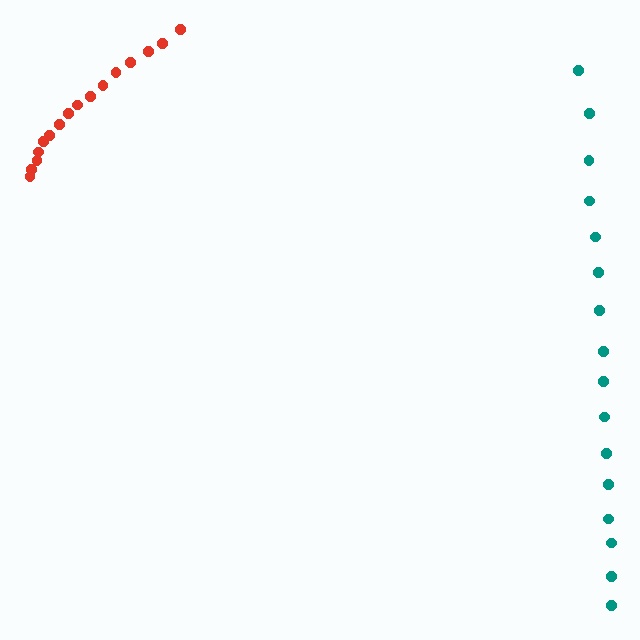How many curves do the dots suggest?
There are 2 distinct paths.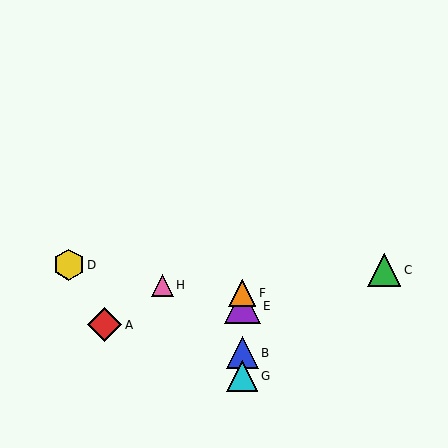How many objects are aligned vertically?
4 objects (B, E, F, G) are aligned vertically.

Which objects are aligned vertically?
Objects B, E, F, G are aligned vertically.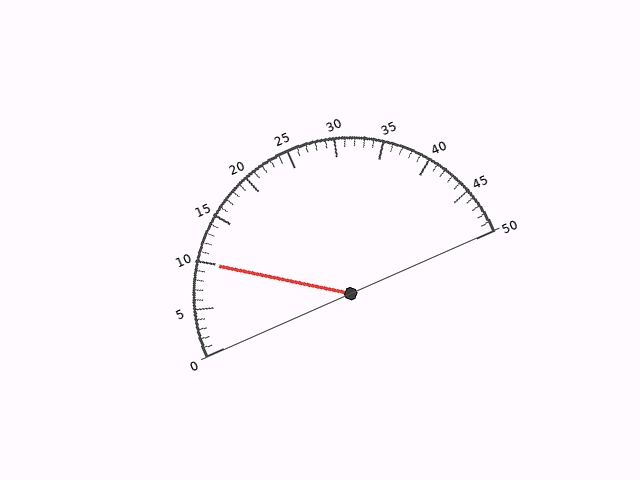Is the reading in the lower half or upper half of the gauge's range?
The reading is in the lower half of the range (0 to 50).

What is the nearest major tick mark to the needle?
The nearest major tick mark is 10.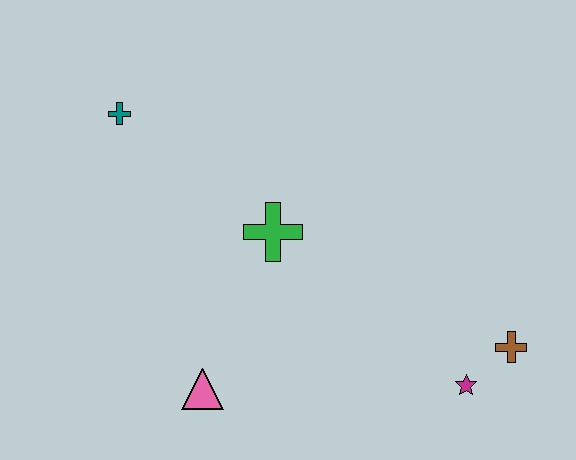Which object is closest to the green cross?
The pink triangle is closest to the green cross.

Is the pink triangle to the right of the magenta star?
No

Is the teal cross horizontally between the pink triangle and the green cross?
No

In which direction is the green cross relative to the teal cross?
The green cross is to the right of the teal cross.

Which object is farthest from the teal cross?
The brown cross is farthest from the teal cross.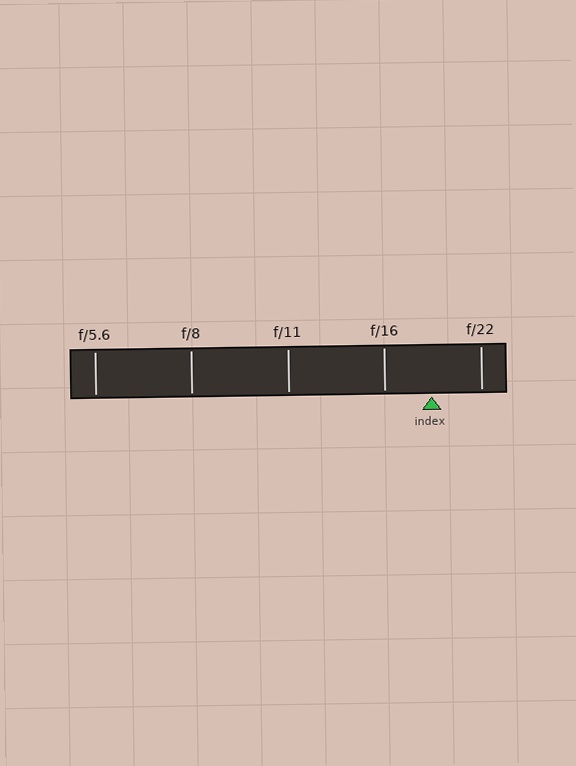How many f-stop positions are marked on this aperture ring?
There are 5 f-stop positions marked.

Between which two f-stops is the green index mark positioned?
The index mark is between f/16 and f/22.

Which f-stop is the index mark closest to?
The index mark is closest to f/16.